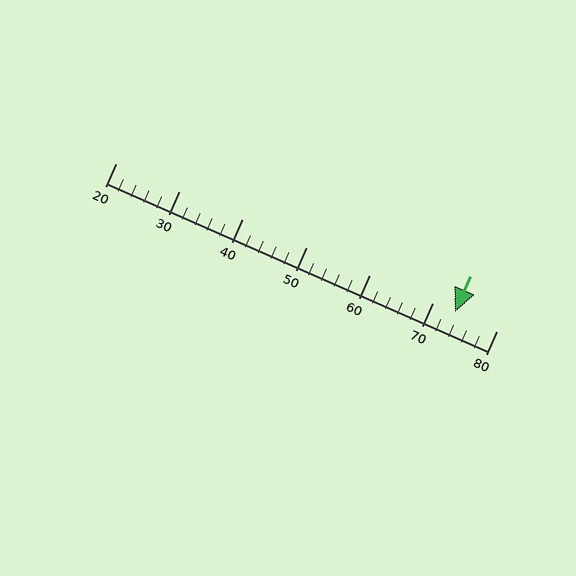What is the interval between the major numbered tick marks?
The major tick marks are spaced 10 units apart.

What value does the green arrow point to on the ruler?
The green arrow points to approximately 74.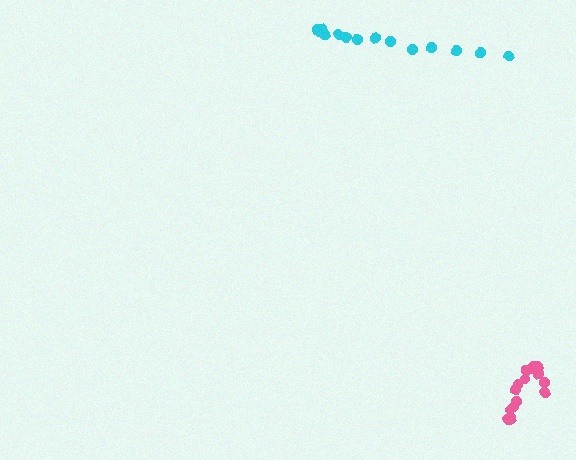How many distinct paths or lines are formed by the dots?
There are 2 distinct paths.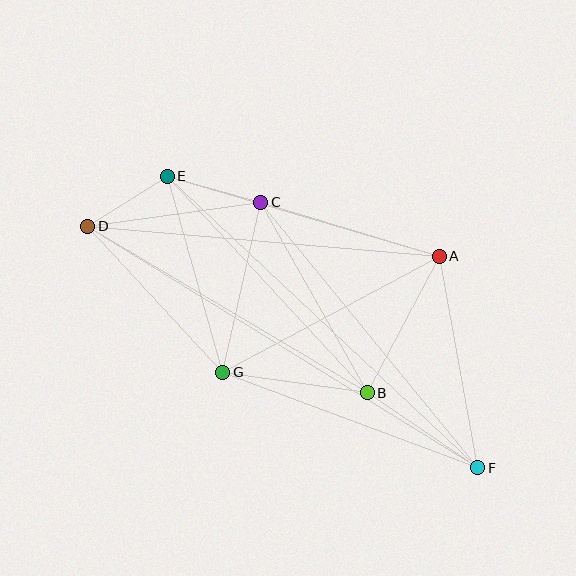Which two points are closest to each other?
Points D and E are closest to each other.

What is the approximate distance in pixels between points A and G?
The distance between A and G is approximately 246 pixels.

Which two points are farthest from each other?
Points D and F are farthest from each other.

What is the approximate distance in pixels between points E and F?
The distance between E and F is approximately 426 pixels.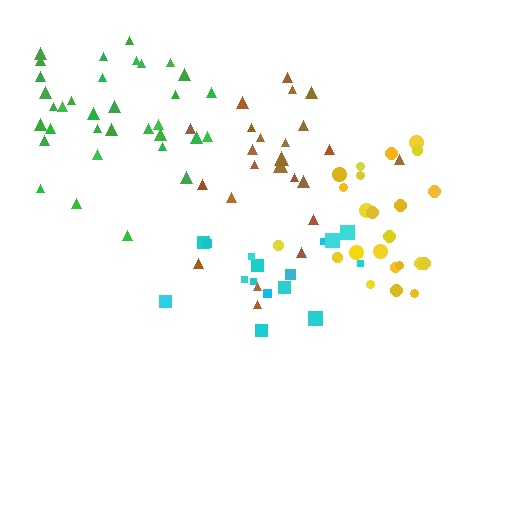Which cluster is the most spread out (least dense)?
Cyan.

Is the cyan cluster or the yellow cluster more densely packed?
Yellow.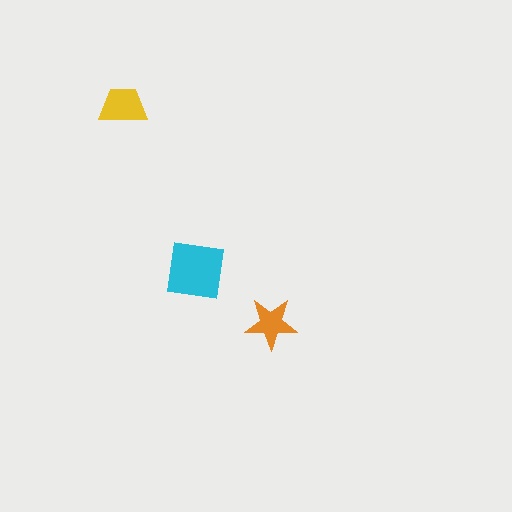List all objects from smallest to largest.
The orange star, the yellow trapezoid, the cyan square.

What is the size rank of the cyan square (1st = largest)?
1st.